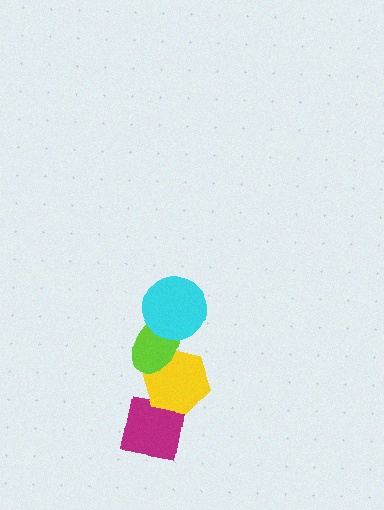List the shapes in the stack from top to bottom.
From top to bottom: the cyan circle, the lime ellipse, the yellow hexagon, the magenta square.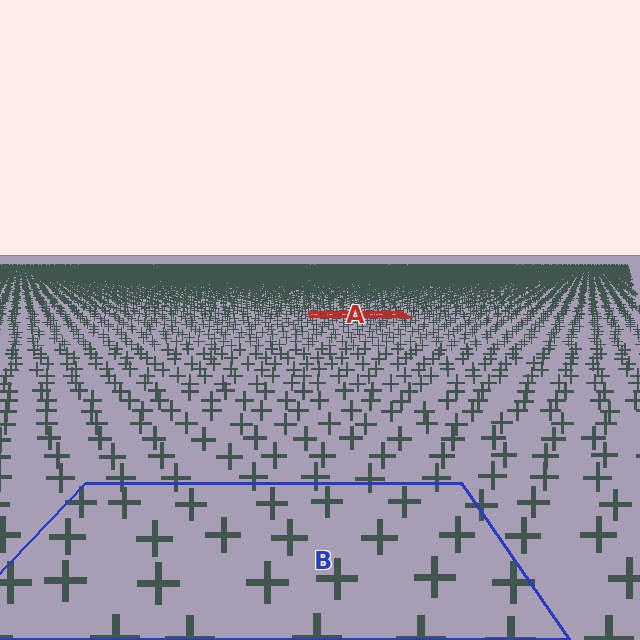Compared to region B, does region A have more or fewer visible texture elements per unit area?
Region A has more texture elements per unit area — they are packed more densely because it is farther away.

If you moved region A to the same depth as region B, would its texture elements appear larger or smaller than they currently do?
They would appear larger. At a closer depth, the same texture elements are projected at a bigger on-screen size.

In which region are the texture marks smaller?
The texture marks are smaller in region A, because it is farther away.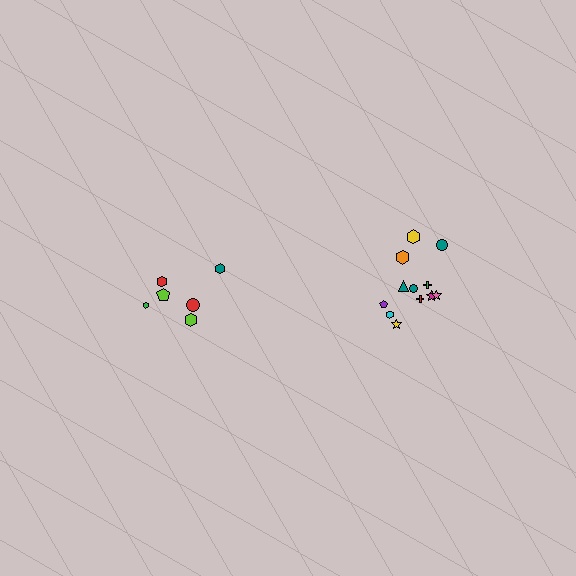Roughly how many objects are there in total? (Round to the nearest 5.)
Roughly 20 objects in total.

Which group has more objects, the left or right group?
The right group.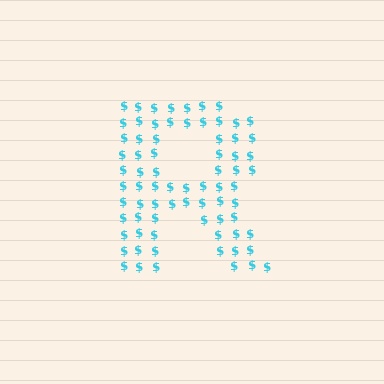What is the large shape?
The large shape is the letter R.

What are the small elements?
The small elements are dollar signs.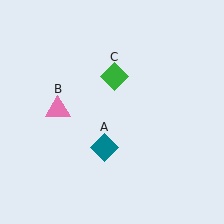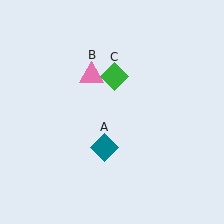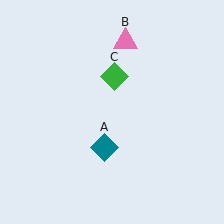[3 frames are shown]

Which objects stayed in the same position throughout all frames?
Teal diamond (object A) and green diamond (object C) remained stationary.